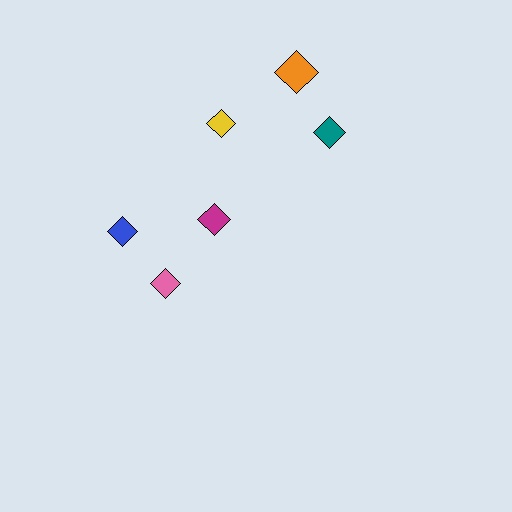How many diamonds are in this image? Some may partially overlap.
There are 6 diamonds.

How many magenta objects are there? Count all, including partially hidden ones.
There is 1 magenta object.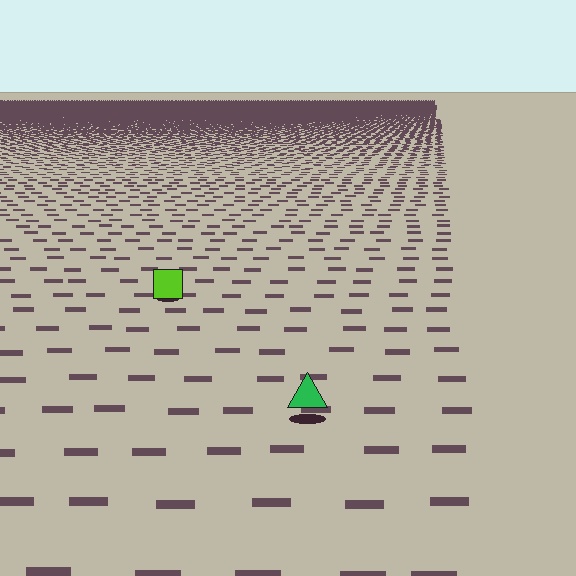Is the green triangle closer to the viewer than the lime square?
Yes. The green triangle is closer — you can tell from the texture gradient: the ground texture is coarser near it.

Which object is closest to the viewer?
The green triangle is closest. The texture marks near it are larger and more spread out.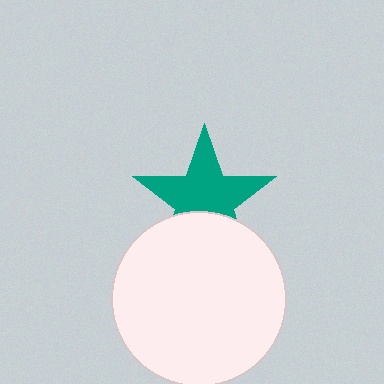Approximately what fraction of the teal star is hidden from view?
Roughly 32% of the teal star is hidden behind the white circle.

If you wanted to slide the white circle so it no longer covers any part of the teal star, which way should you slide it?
Slide it down — that is the most direct way to separate the two shapes.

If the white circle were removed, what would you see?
You would see the complete teal star.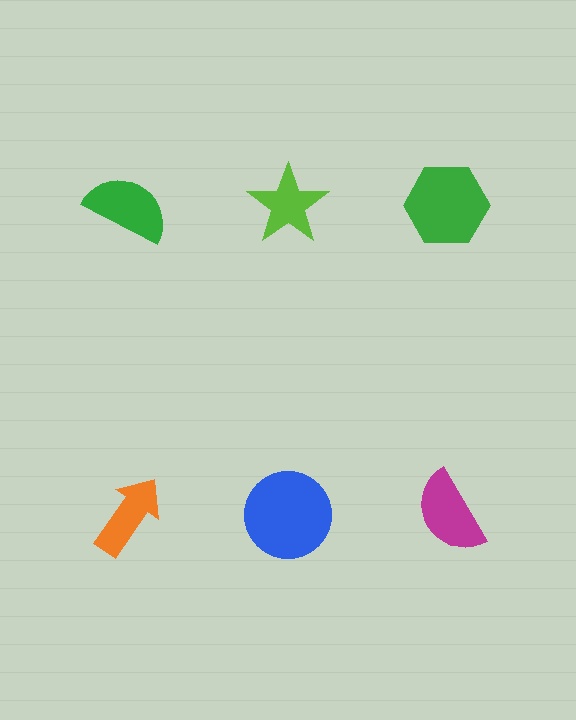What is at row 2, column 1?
An orange arrow.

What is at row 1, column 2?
A lime star.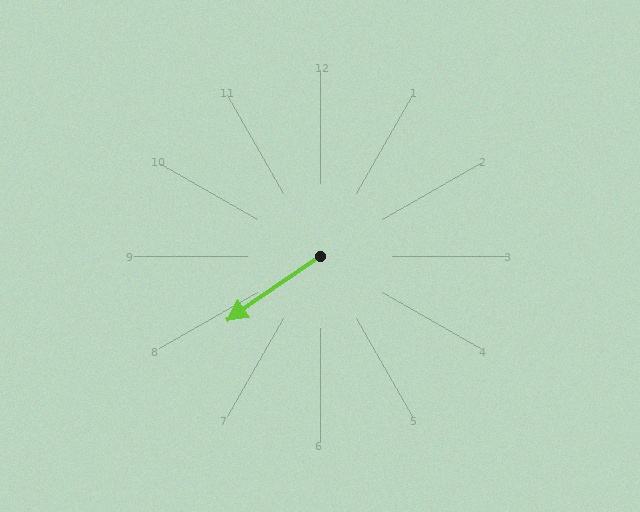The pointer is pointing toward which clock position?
Roughly 8 o'clock.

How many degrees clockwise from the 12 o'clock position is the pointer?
Approximately 236 degrees.